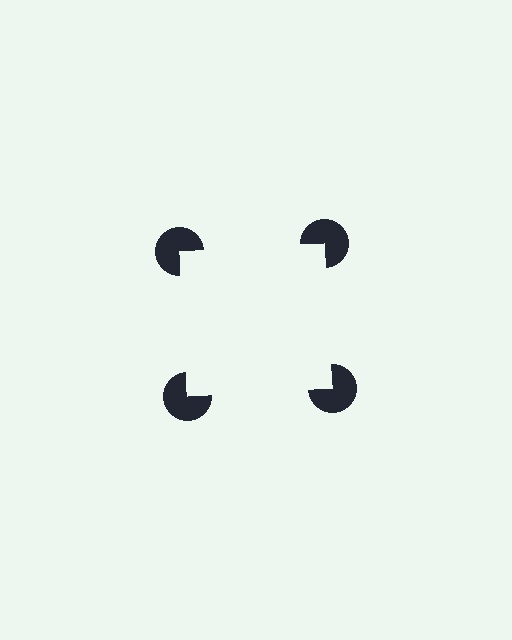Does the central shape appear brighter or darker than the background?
It typically appears slightly brighter than the background, even though no actual brightness change is drawn.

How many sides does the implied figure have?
4 sides.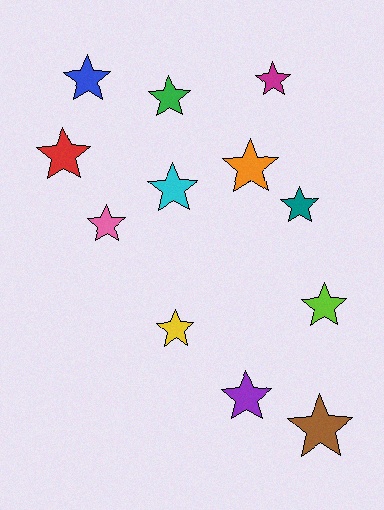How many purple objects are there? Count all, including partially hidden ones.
There is 1 purple object.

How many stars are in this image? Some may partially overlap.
There are 12 stars.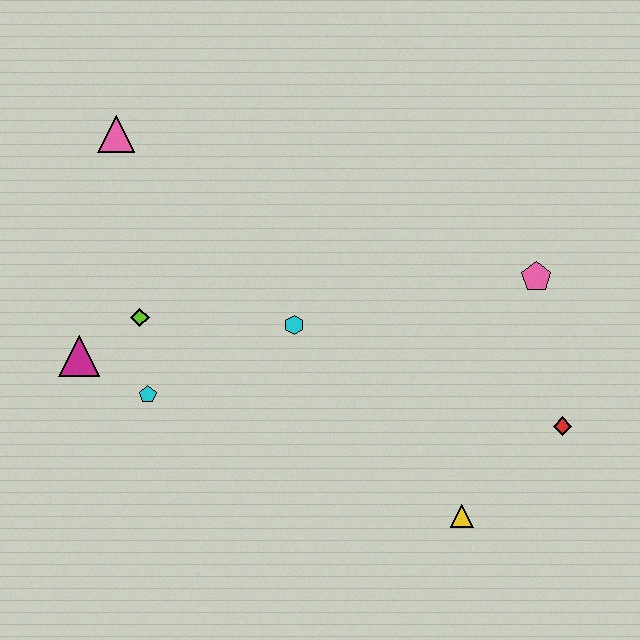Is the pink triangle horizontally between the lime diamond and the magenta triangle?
Yes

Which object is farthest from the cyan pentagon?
The red diamond is farthest from the cyan pentagon.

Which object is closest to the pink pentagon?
The red diamond is closest to the pink pentagon.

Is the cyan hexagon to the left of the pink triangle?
No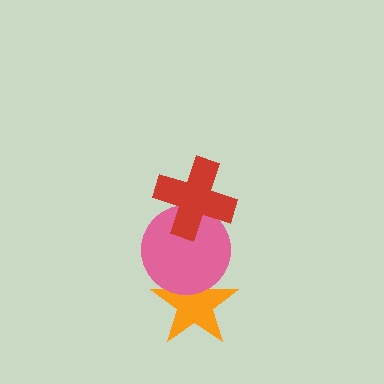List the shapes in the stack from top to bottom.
From top to bottom: the red cross, the pink circle, the orange star.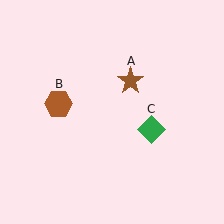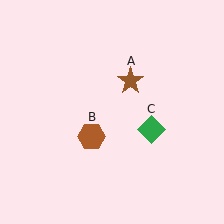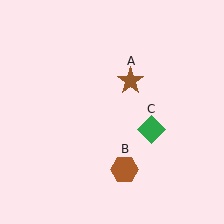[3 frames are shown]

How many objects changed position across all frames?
1 object changed position: brown hexagon (object B).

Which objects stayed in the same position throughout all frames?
Brown star (object A) and green diamond (object C) remained stationary.